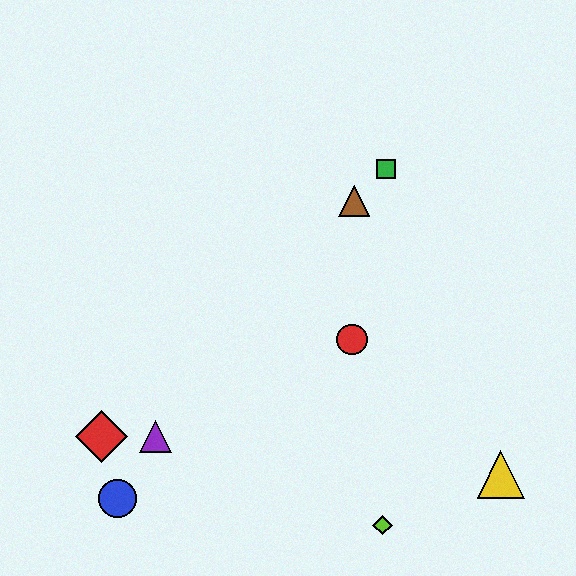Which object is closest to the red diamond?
The purple triangle is closest to the red diamond.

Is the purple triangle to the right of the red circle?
No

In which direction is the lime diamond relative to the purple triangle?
The lime diamond is to the right of the purple triangle.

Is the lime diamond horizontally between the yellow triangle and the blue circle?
Yes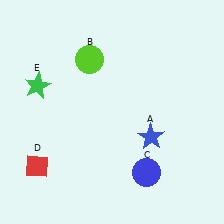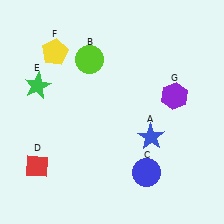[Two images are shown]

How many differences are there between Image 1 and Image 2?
There are 2 differences between the two images.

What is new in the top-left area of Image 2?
A yellow pentagon (F) was added in the top-left area of Image 2.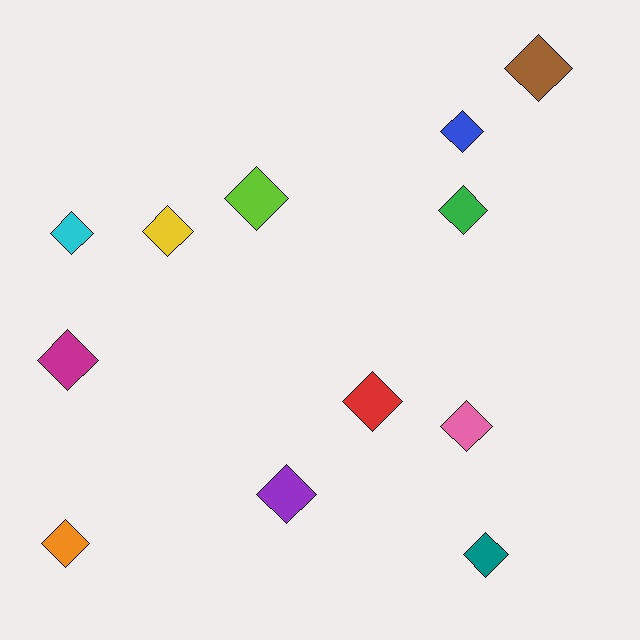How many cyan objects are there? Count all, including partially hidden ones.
There is 1 cyan object.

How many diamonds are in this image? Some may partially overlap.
There are 12 diamonds.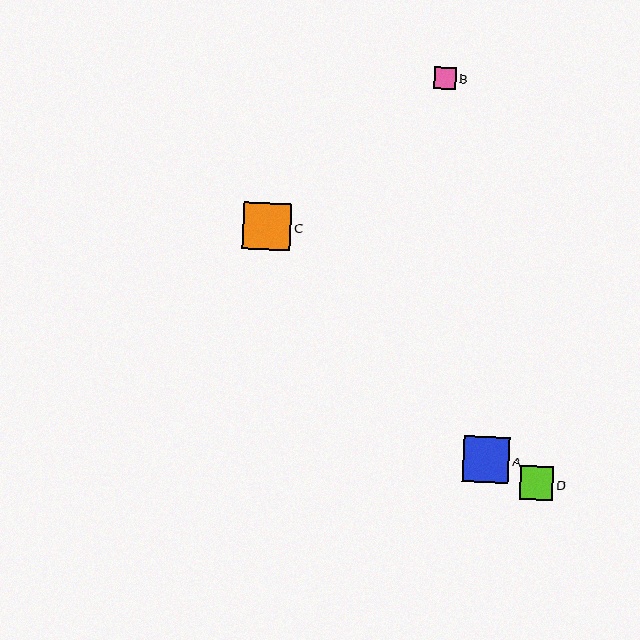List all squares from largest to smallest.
From largest to smallest: C, A, D, B.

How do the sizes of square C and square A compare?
Square C and square A are approximately the same size.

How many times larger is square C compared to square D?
Square C is approximately 1.4 times the size of square D.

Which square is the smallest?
Square B is the smallest with a size of approximately 22 pixels.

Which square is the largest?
Square C is the largest with a size of approximately 48 pixels.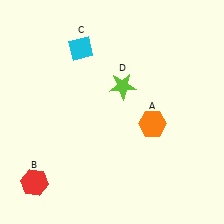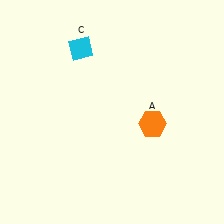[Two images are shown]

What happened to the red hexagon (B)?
The red hexagon (B) was removed in Image 2. It was in the bottom-left area of Image 1.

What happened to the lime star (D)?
The lime star (D) was removed in Image 2. It was in the top-right area of Image 1.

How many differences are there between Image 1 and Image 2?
There are 2 differences between the two images.